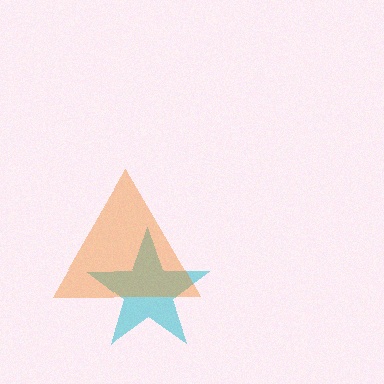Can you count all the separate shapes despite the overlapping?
Yes, there are 2 separate shapes.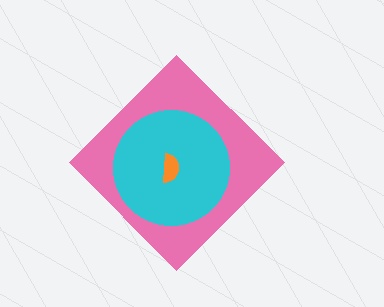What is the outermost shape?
The pink diamond.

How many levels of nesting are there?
3.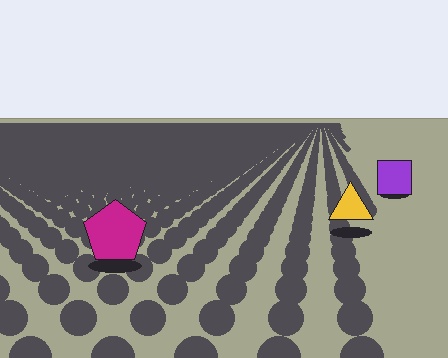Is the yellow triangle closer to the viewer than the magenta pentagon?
No. The magenta pentagon is closer — you can tell from the texture gradient: the ground texture is coarser near it.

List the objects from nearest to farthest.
From nearest to farthest: the magenta pentagon, the yellow triangle, the purple square.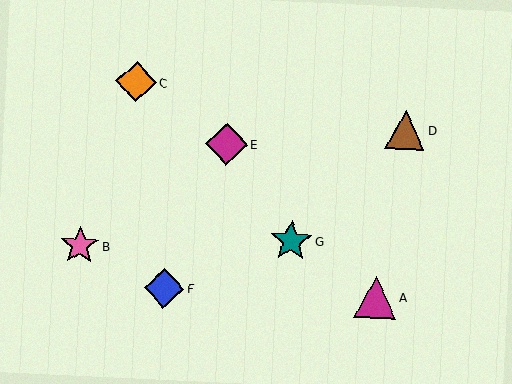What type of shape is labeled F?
Shape F is a blue diamond.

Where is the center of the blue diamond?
The center of the blue diamond is at (164, 288).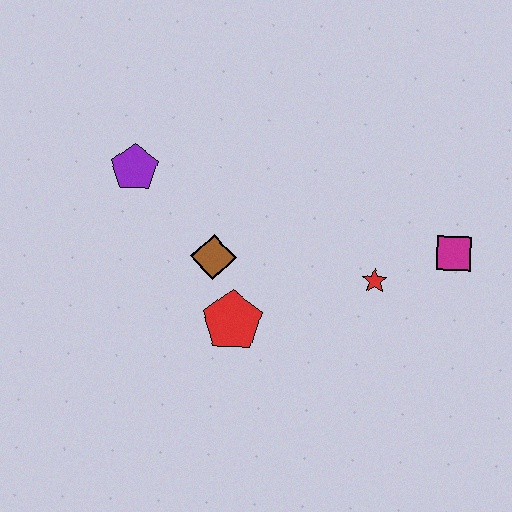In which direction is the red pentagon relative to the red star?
The red pentagon is to the left of the red star.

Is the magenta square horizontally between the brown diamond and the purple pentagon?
No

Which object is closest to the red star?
The magenta square is closest to the red star.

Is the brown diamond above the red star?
Yes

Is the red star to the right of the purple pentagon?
Yes